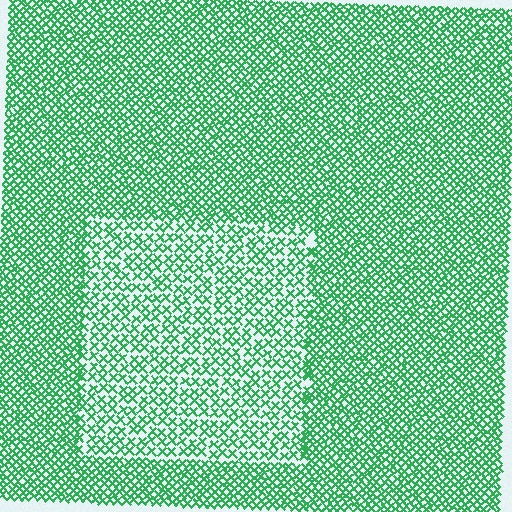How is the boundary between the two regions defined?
The boundary is defined by a change in element density (approximately 1.8x ratio). All elements are the same color, size, and shape.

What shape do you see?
I see a rectangle.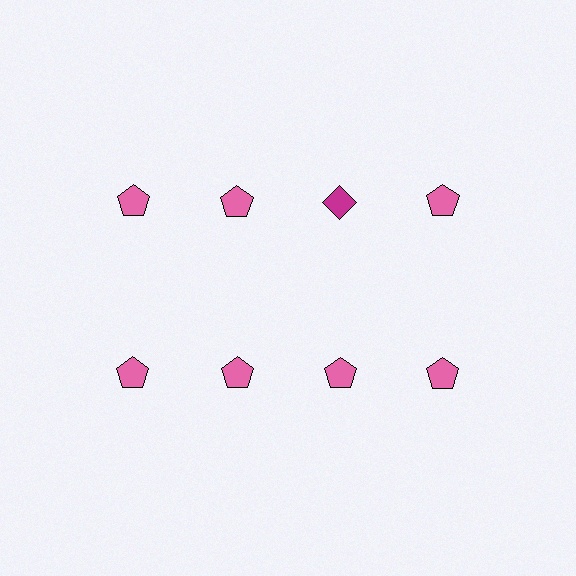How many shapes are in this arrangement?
There are 8 shapes arranged in a grid pattern.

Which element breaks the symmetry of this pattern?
The magenta diamond in the top row, center column breaks the symmetry. All other shapes are pink pentagons.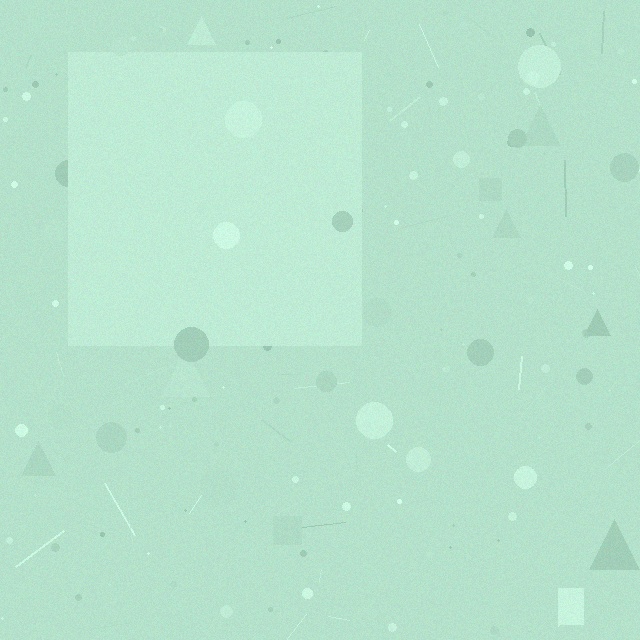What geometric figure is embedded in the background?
A square is embedded in the background.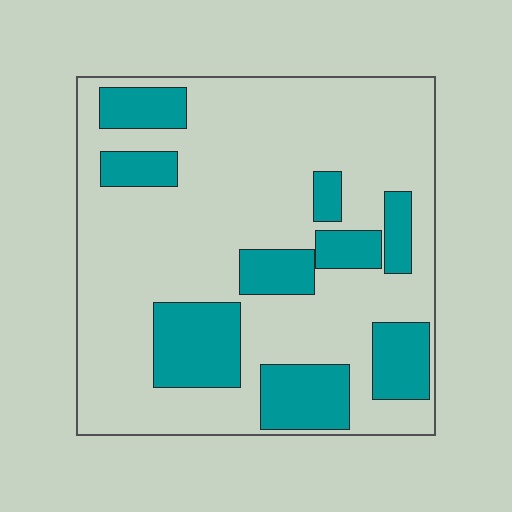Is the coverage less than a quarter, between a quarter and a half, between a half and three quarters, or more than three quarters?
Between a quarter and a half.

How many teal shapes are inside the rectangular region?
9.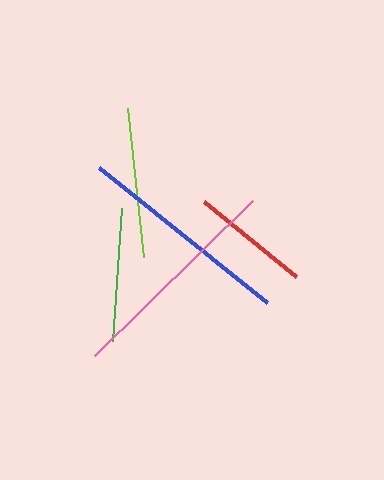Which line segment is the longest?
The pink line is the longest at approximately 222 pixels.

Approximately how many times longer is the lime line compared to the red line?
The lime line is approximately 1.3 times the length of the red line.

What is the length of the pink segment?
The pink segment is approximately 222 pixels long.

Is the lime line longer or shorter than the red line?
The lime line is longer than the red line.